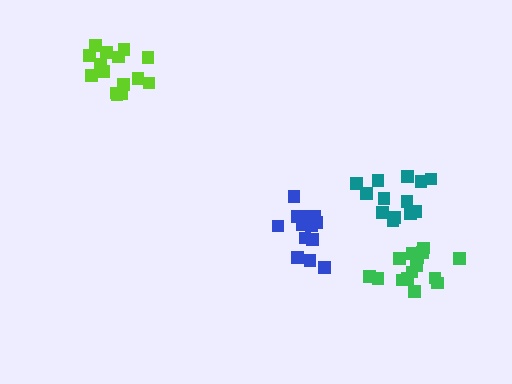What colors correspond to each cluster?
The clusters are colored: green, blue, lime, teal.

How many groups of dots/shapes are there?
There are 4 groups.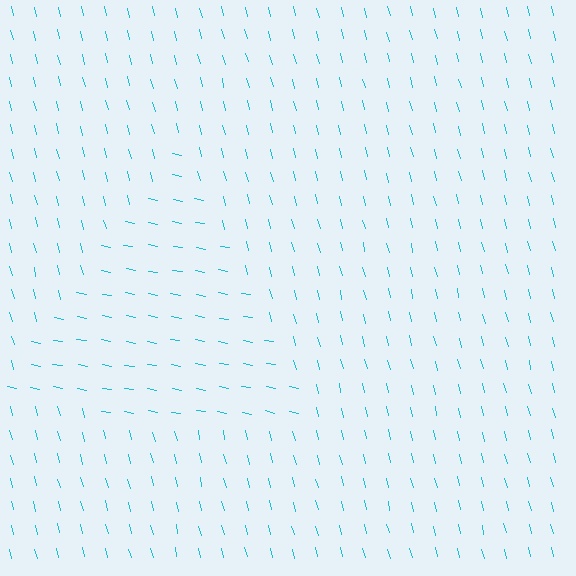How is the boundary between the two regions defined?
The boundary is defined purely by a change in line orientation (approximately 65 degrees difference). All lines are the same color and thickness.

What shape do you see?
I see a triangle.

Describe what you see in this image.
The image is filled with small cyan line segments. A triangle region in the image has lines oriented differently from the surrounding lines, creating a visible texture boundary.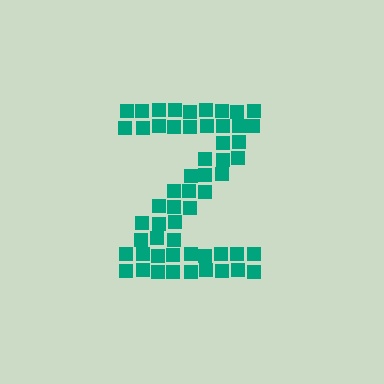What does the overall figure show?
The overall figure shows the letter Z.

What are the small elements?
The small elements are squares.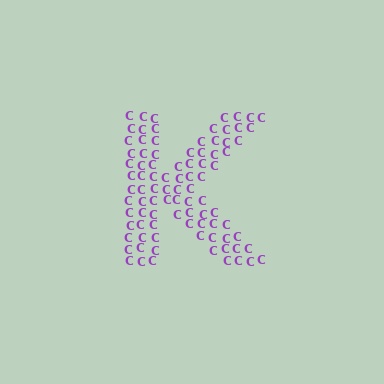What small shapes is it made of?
It is made of small letter C's.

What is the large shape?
The large shape is the letter K.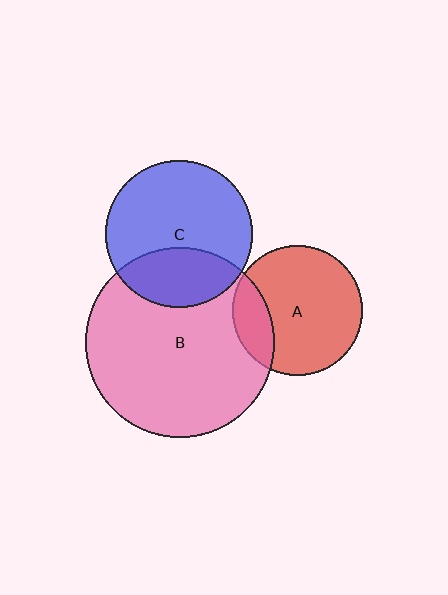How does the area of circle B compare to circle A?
Approximately 2.1 times.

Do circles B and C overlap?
Yes.